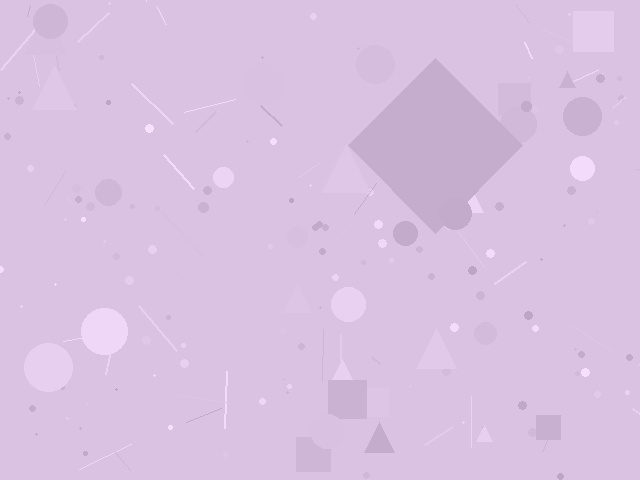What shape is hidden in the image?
A diamond is hidden in the image.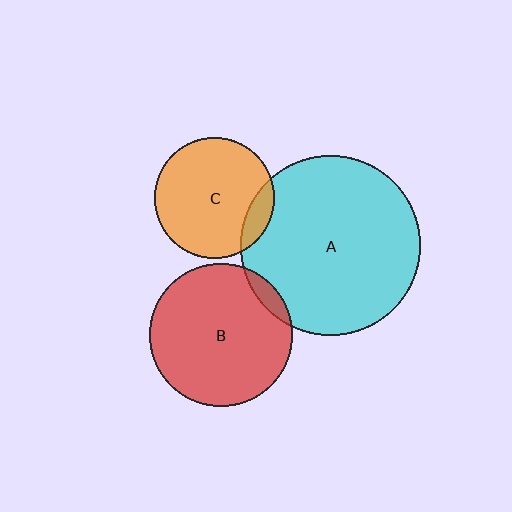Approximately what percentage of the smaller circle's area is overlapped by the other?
Approximately 10%.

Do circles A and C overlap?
Yes.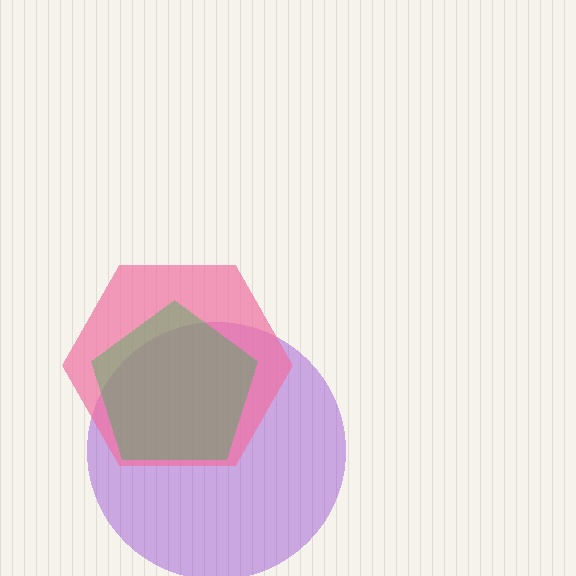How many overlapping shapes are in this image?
There are 3 overlapping shapes in the image.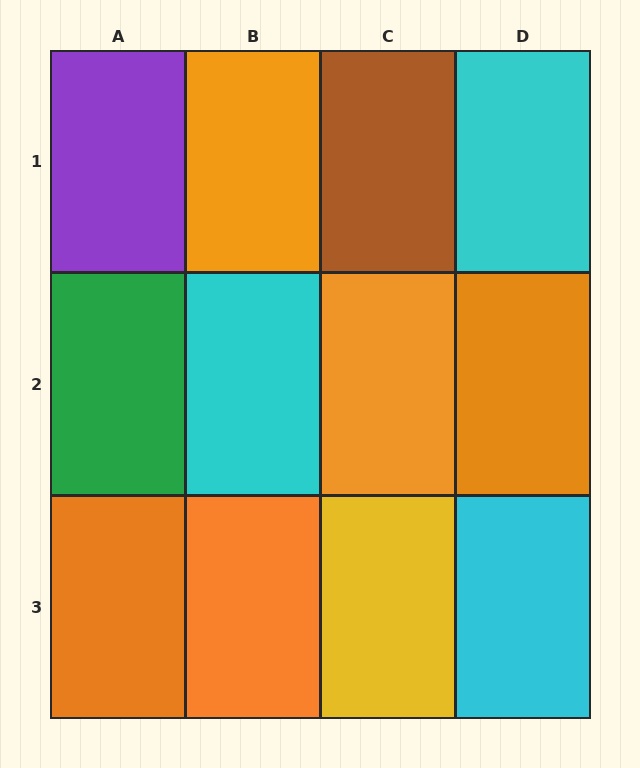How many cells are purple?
1 cell is purple.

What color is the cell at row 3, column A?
Orange.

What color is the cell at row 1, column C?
Brown.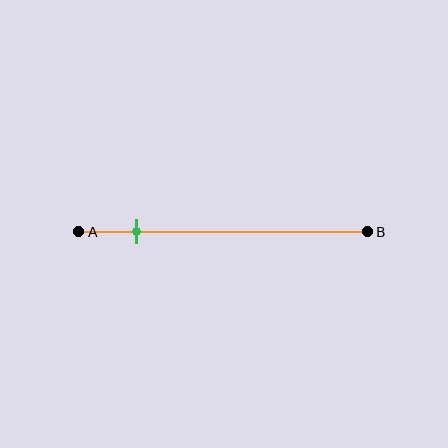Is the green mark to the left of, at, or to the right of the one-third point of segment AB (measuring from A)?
The green mark is to the left of the one-third point of segment AB.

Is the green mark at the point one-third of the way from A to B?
No, the mark is at about 20% from A, not at the 33% one-third point.